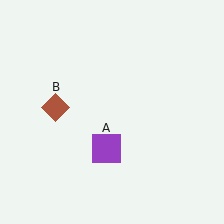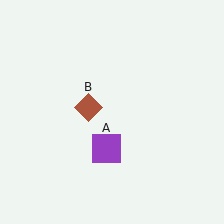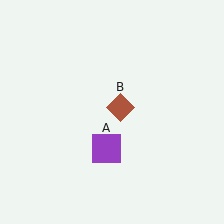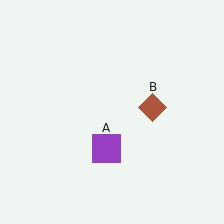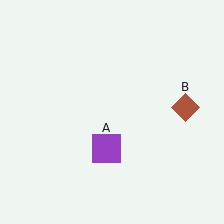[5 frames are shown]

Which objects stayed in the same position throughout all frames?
Purple square (object A) remained stationary.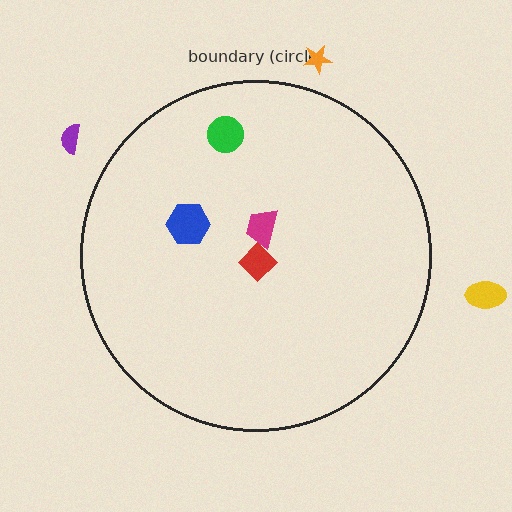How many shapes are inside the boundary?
4 inside, 3 outside.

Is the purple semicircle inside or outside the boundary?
Outside.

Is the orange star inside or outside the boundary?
Outside.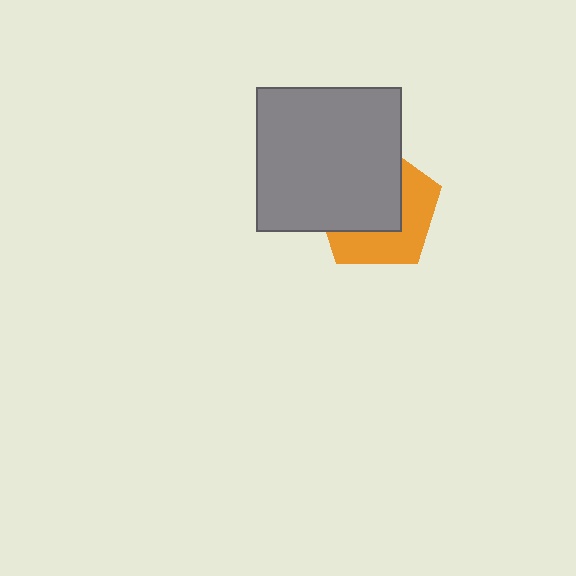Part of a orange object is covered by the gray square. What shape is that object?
It is a pentagon.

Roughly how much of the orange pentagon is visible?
A small part of it is visible (roughly 45%).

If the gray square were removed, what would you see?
You would see the complete orange pentagon.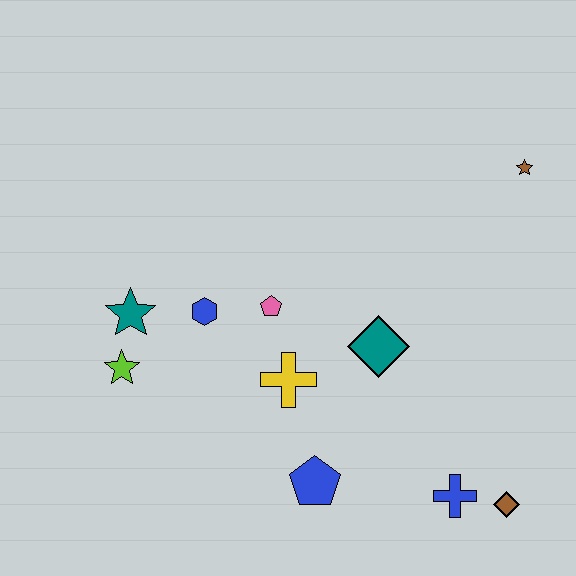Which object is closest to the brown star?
The teal diamond is closest to the brown star.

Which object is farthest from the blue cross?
The teal star is farthest from the blue cross.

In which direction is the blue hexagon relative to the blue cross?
The blue hexagon is to the left of the blue cross.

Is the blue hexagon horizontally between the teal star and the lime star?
No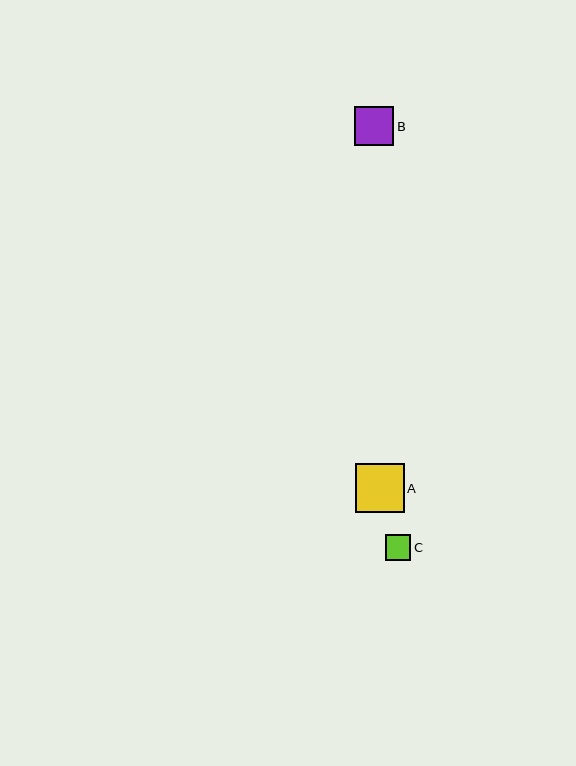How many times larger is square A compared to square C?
Square A is approximately 1.9 times the size of square C.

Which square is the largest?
Square A is the largest with a size of approximately 49 pixels.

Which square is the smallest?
Square C is the smallest with a size of approximately 25 pixels.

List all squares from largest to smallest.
From largest to smallest: A, B, C.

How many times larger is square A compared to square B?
Square A is approximately 1.3 times the size of square B.